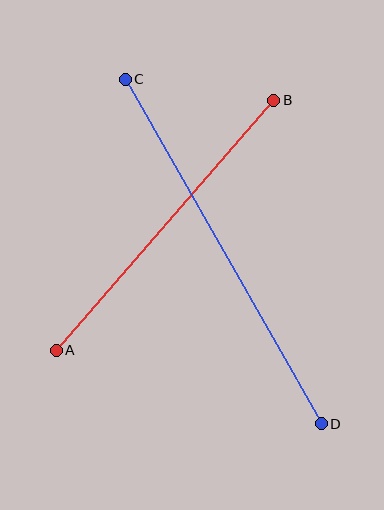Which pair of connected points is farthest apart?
Points C and D are farthest apart.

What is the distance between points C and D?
The distance is approximately 396 pixels.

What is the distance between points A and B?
The distance is approximately 332 pixels.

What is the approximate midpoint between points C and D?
The midpoint is at approximately (223, 251) pixels.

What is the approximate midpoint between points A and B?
The midpoint is at approximately (165, 225) pixels.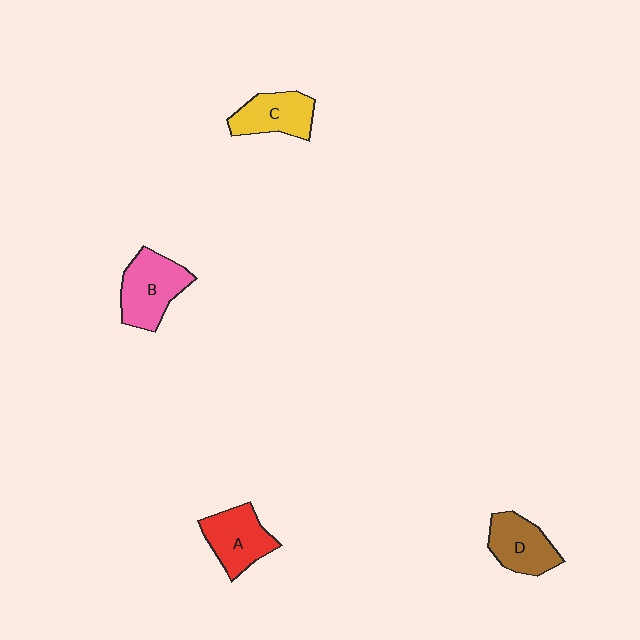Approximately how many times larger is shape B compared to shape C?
Approximately 1.2 times.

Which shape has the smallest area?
Shape C (yellow).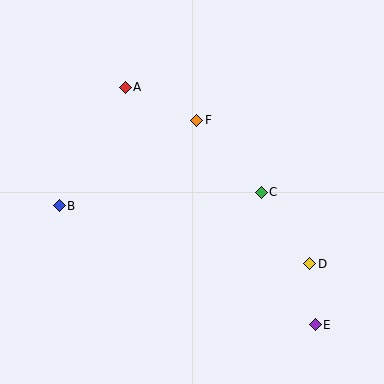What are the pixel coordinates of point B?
Point B is at (59, 206).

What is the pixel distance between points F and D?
The distance between F and D is 183 pixels.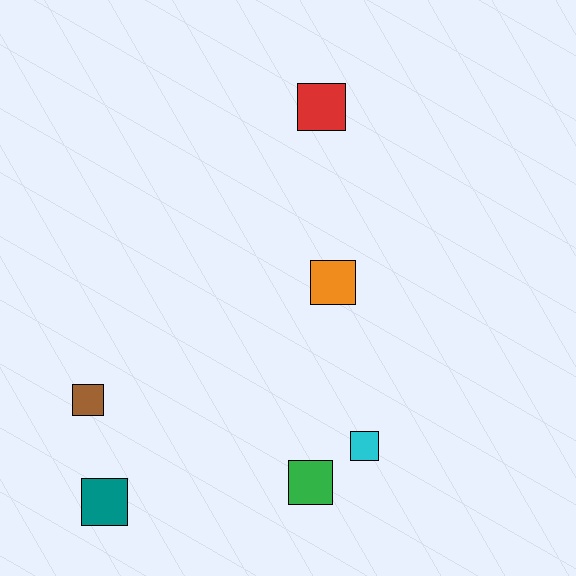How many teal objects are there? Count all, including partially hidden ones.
There is 1 teal object.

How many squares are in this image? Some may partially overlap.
There are 6 squares.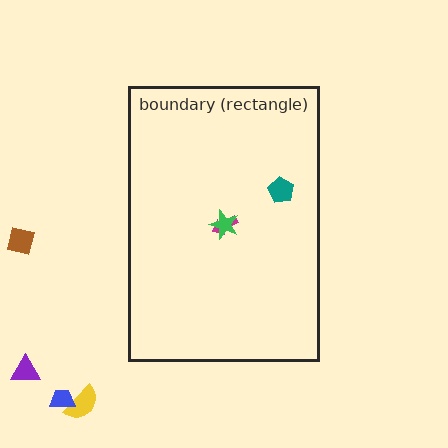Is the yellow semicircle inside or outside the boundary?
Outside.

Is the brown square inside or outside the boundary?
Outside.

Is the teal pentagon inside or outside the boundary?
Inside.